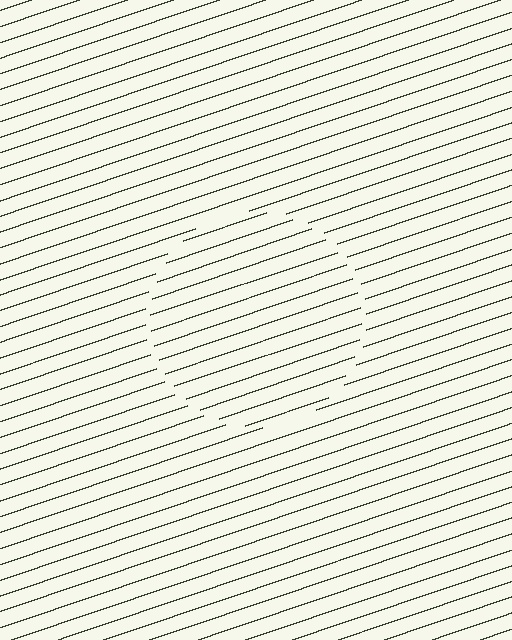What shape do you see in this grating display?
An illusory circle. The interior of the shape contains the same grating, shifted by half a period — the contour is defined by the phase discontinuity where line-ends from the inner and outer gratings abut.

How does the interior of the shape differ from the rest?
The interior of the shape contains the same grating, shifted by half a period — the contour is defined by the phase discontinuity where line-ends from the inner and outer gratings abut.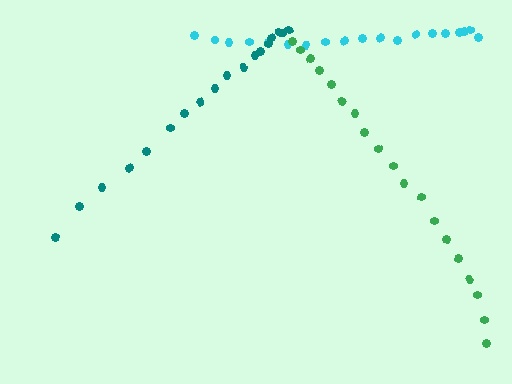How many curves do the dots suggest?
There are 3 distinct paths.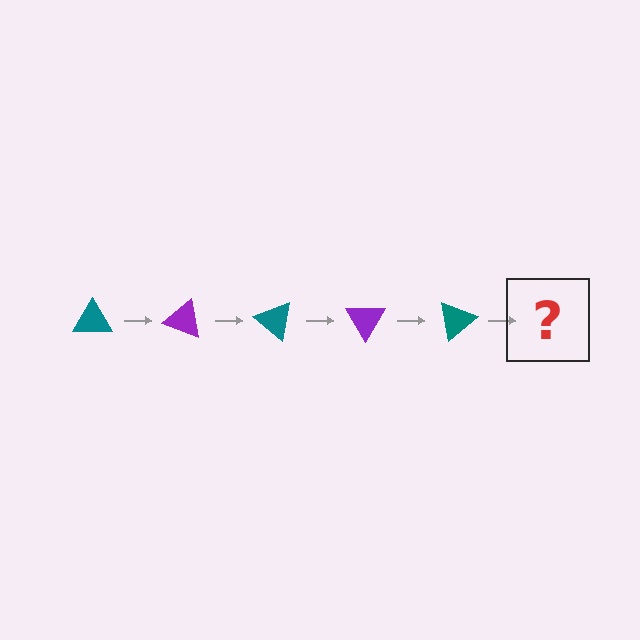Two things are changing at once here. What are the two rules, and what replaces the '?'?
The two rules are that it rotates 20 degrees each step and the color cycles through teal and purple. The '?' should be a purple triangle, rotated 100 degrees from the start.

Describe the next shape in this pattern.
It should be a purple triangle, rotated 100 degrees from the start.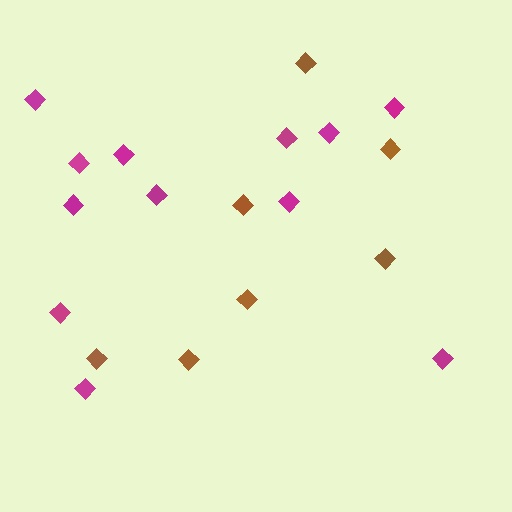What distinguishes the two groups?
There are 2 groups: one group of magenta diamonds (12) and one group of brown diamonds (7).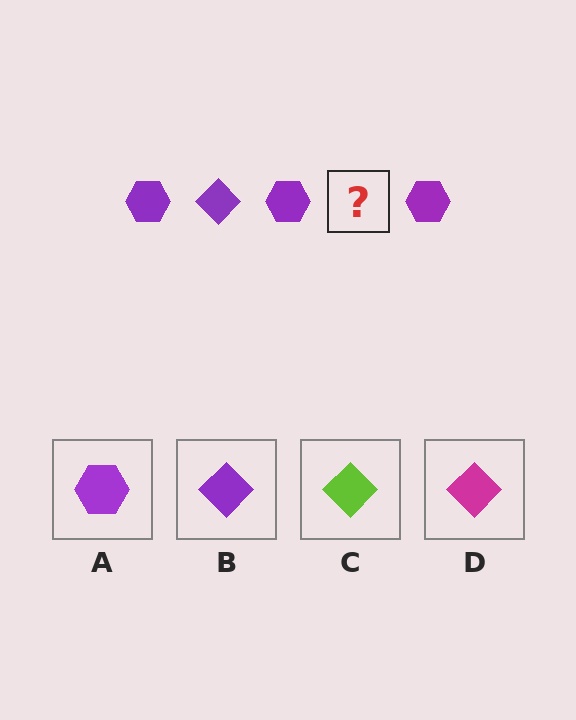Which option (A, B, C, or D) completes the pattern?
B.